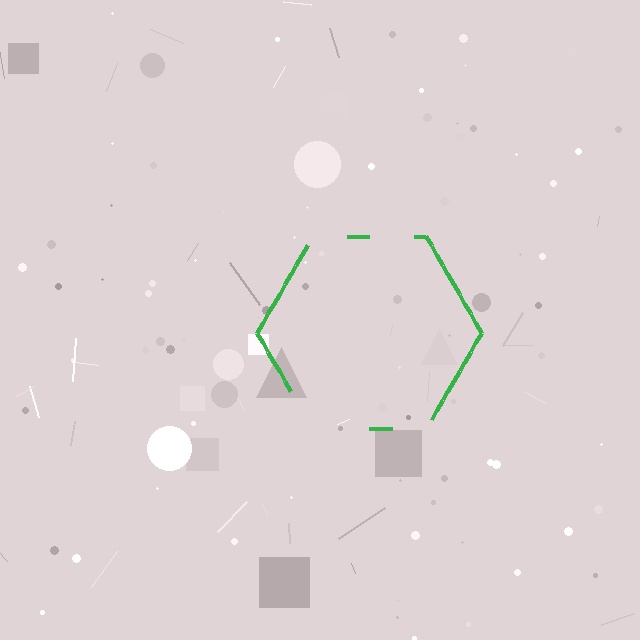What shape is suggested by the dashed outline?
The dashed outline suggests a hexagon.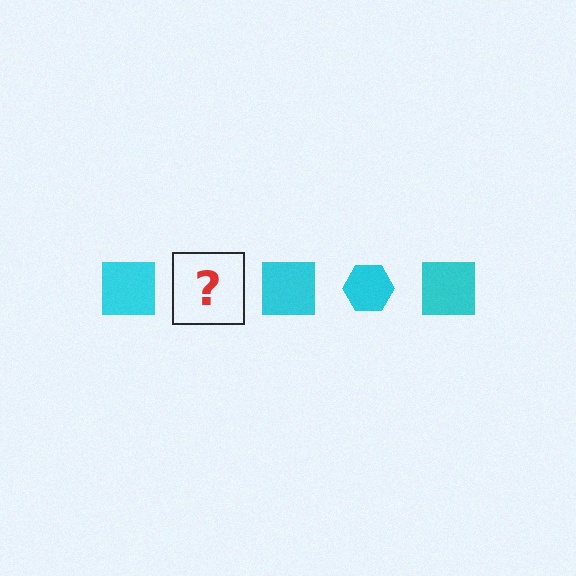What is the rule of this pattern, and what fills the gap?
The rule is that the pattern cycles through square, hexagon shapes in cyan. The gap should be filled with a cyan hexagon.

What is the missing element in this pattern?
The missing element is a cyan hexagon.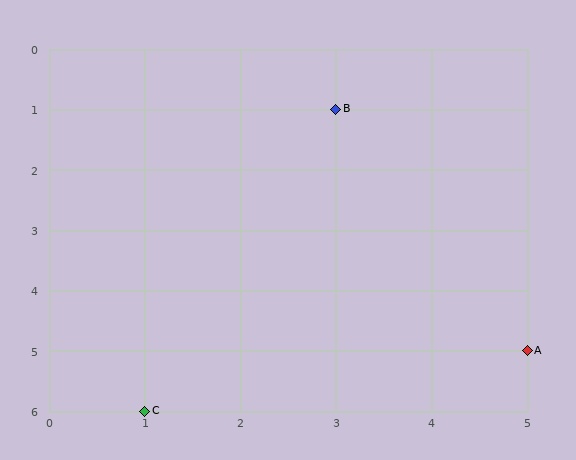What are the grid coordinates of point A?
Point A is at grid coordinates (5, 5).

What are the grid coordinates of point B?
Point B is at grid coordinates (3, 1).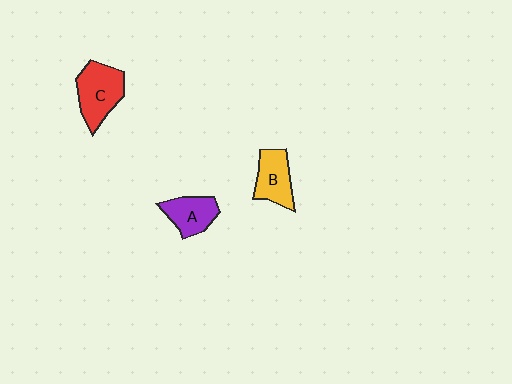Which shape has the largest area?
Shape C (red).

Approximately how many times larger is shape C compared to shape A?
Approximately 1.4 times.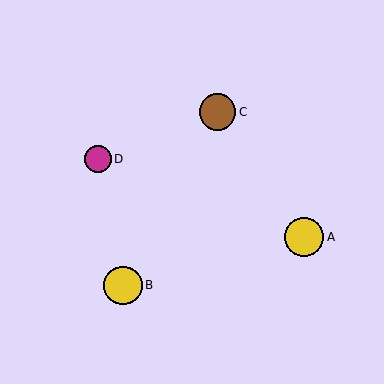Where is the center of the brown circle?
The center of the brown circle is at (217, 112).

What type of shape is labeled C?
Shape C is a brown circle.